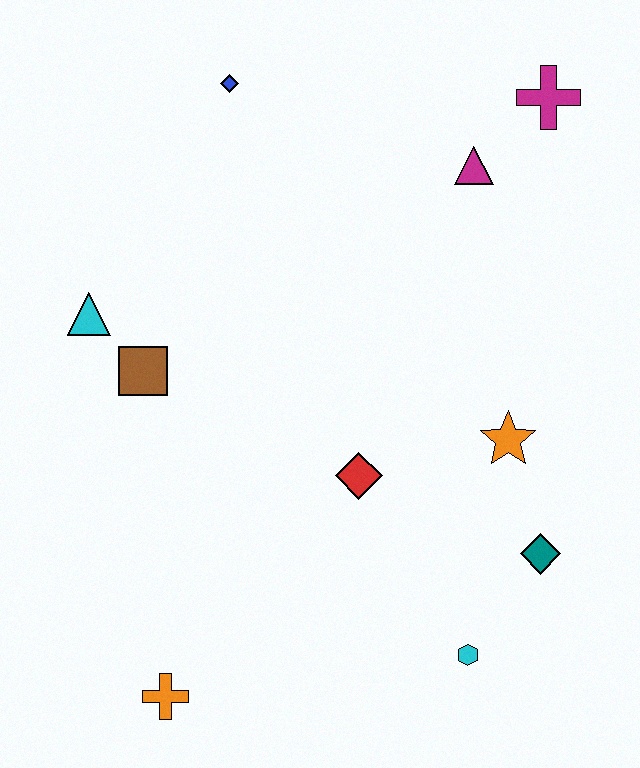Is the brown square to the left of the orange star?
Yes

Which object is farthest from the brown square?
The magenta cross is farthest from the brown square.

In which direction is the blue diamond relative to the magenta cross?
The blue diamond is to the left of the magenta cross.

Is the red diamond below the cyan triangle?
Yes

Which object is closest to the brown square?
The cyan triangle is closest to the brown square.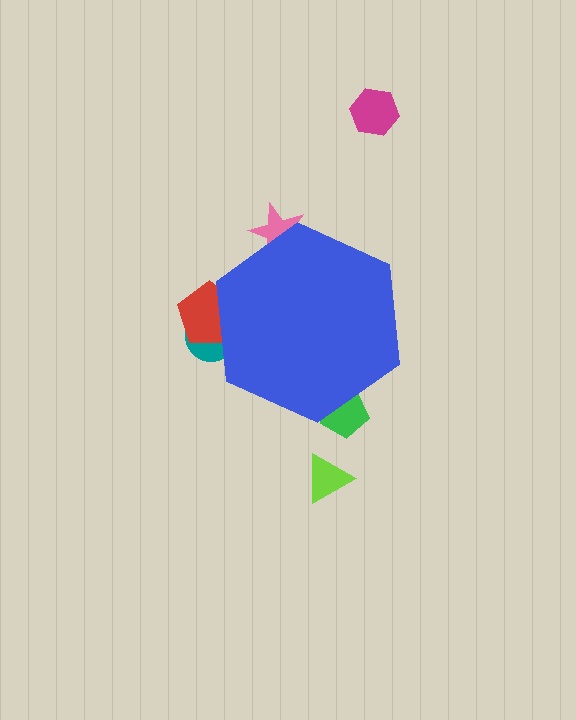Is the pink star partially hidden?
Yes, the pink star is partially hidden behind the blue hexagon.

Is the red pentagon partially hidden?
Yes, the red pentagon is partially hidden behind the blue hexagon.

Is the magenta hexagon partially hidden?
No, the magenta hexagon is fully visible.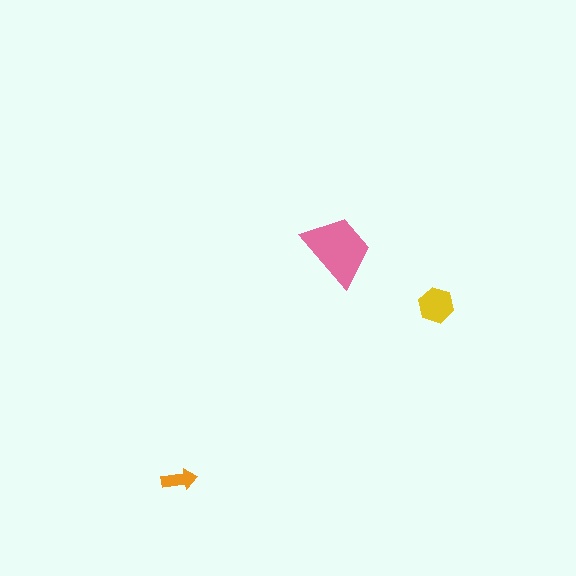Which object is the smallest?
The orange arrow.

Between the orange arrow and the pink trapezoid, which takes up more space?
The pink trapezoid.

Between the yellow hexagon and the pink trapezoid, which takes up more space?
The pink trapezoid.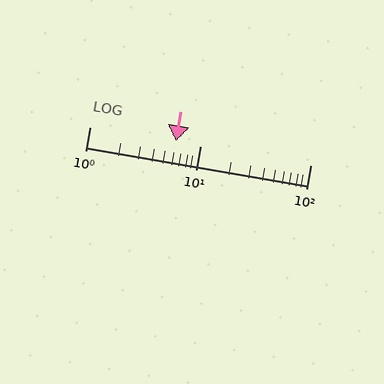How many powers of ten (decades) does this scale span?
The scale spans 2 decades, from 1 to 100.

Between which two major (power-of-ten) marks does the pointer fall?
The pointer is between 1 and 10.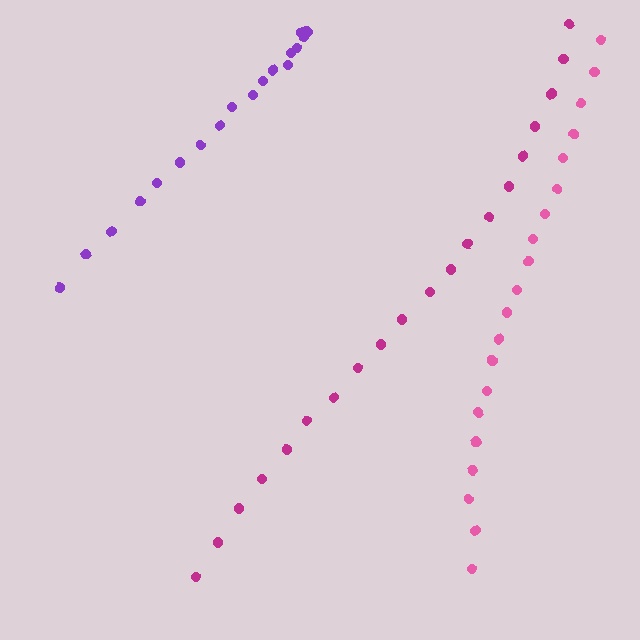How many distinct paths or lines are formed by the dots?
There are 3 distinct paths.